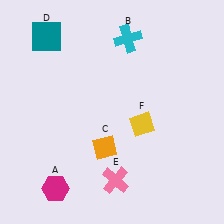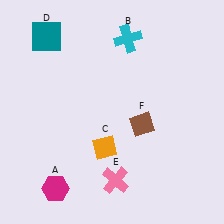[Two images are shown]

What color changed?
The diamond (F) changed from yellow in Image 1 to brown in Image 2.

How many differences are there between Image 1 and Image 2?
There is 1 difference between the two images.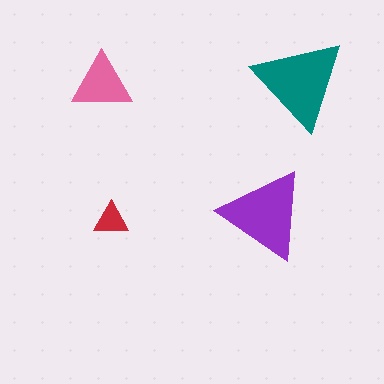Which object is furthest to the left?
The pink triangle is leftmost.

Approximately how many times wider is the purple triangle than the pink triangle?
About 1.5 times wider.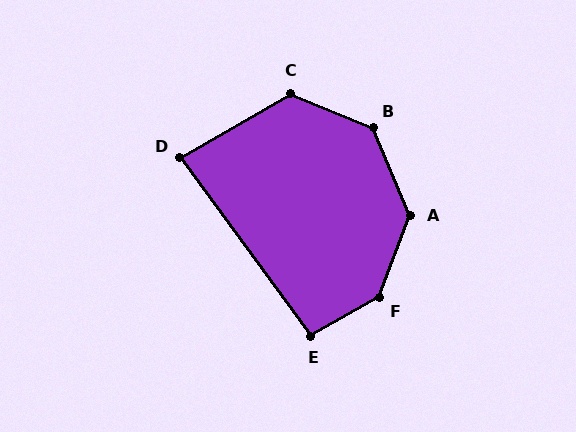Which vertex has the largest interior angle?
F, at approximately 140 degrees.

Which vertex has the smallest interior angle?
D, at approximately 84 degrees.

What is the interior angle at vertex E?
Approximately 97 degrees (obtuse).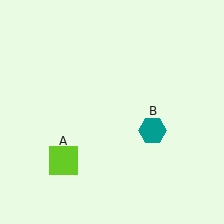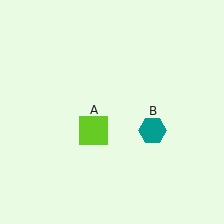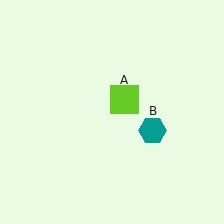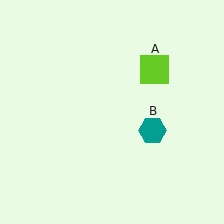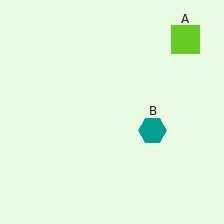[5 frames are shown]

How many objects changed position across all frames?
1 object changed position: lime square (object A).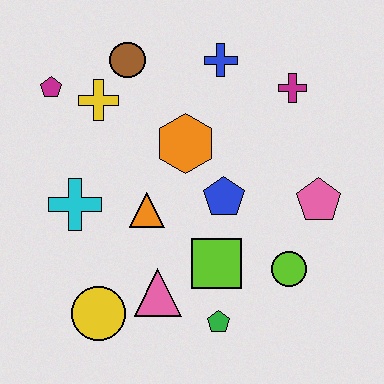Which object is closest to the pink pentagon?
The lime circle is closest to the pink pentagon.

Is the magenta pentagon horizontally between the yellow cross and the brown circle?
No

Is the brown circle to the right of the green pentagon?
No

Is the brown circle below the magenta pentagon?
No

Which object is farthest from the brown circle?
The green pentagon is farthest from the brown circle.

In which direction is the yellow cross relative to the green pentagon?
The yellow cross is above the green pentagon.